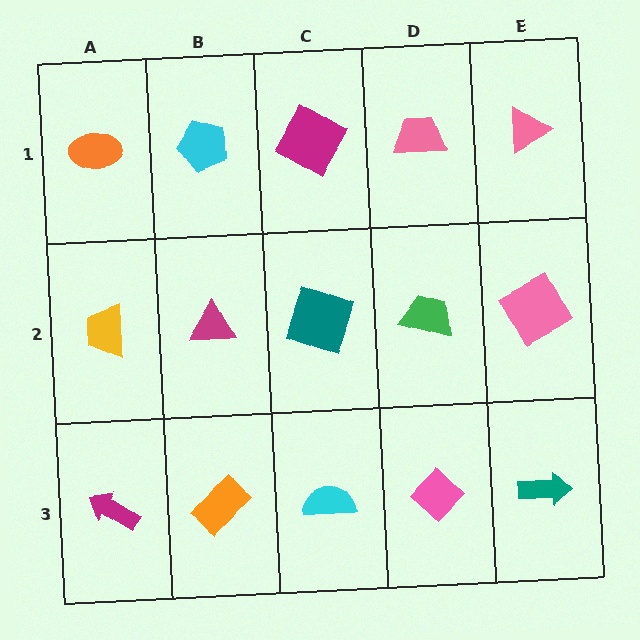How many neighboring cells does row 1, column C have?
3.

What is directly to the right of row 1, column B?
A magenta diamond.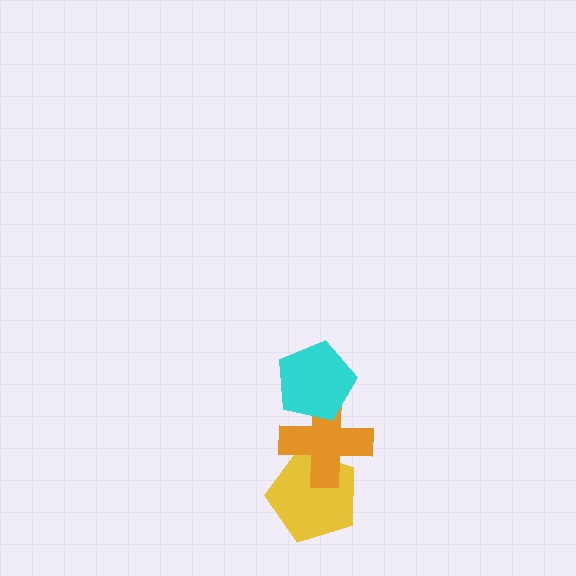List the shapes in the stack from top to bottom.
From top to bottom: the cyan pentagon, the orange cross, the yellow pentagon.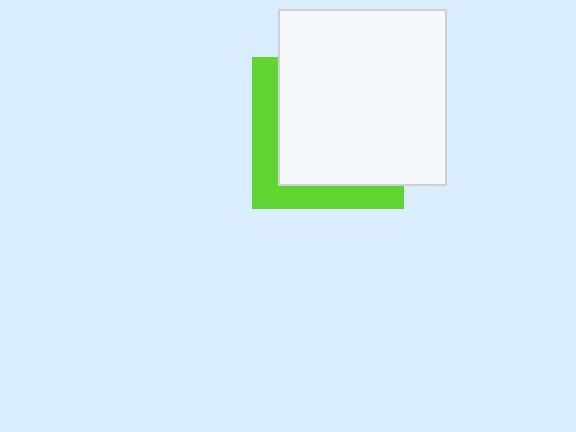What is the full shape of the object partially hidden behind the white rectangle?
The partially hidden object is a lime square.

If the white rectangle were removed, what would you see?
You would see the complete lime square.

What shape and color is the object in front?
The object in front is a white rectangle.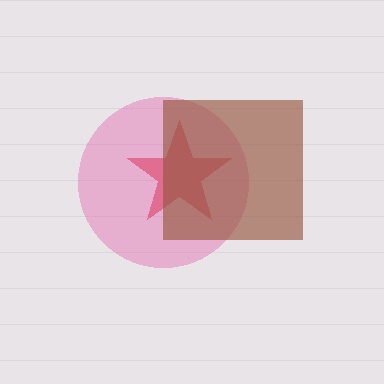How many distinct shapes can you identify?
There are 3 distinct shapes: a red star, a pink circle, a brown square.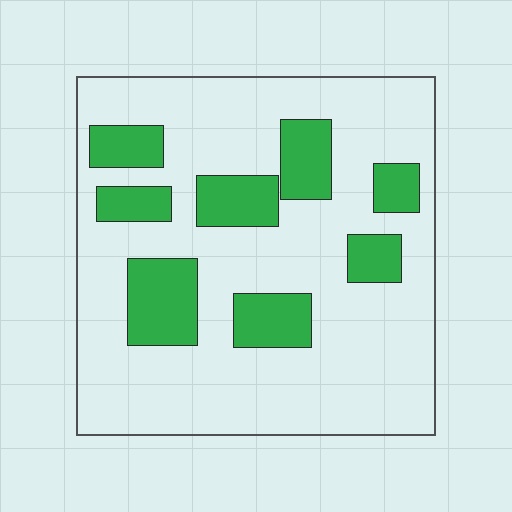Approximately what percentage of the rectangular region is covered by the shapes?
Approximately 25%.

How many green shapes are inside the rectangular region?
8.